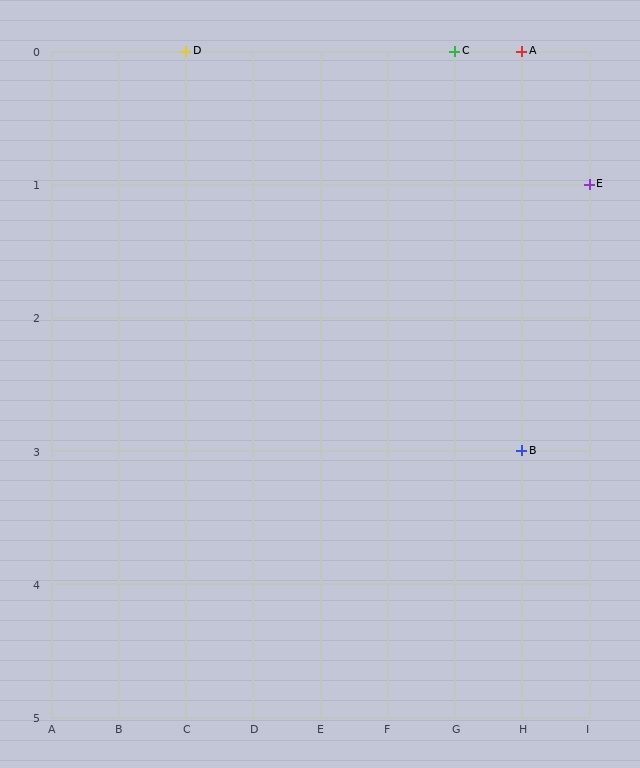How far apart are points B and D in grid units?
Points B and D are 5 columns and 3 rows apart (about 5.8 grid units diagonally).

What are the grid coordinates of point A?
Point A is at grid coordinates (H, 0).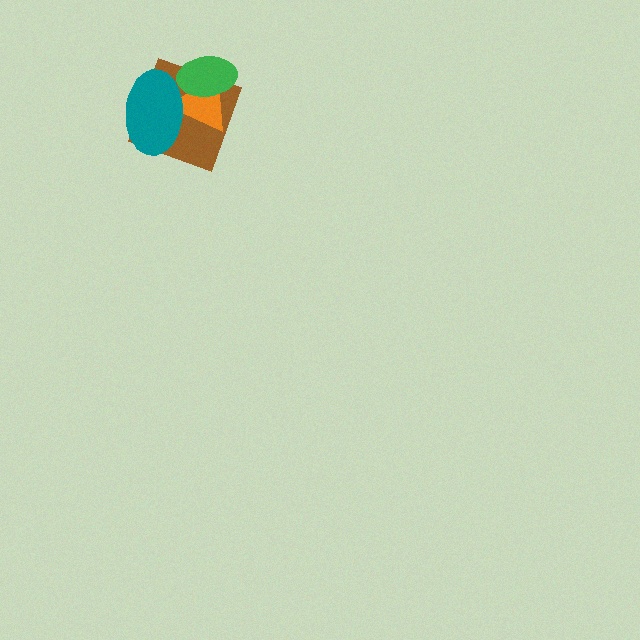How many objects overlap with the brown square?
3 objects overlap with the brown square.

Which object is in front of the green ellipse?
The teal ellipse is in front of the green ellipse.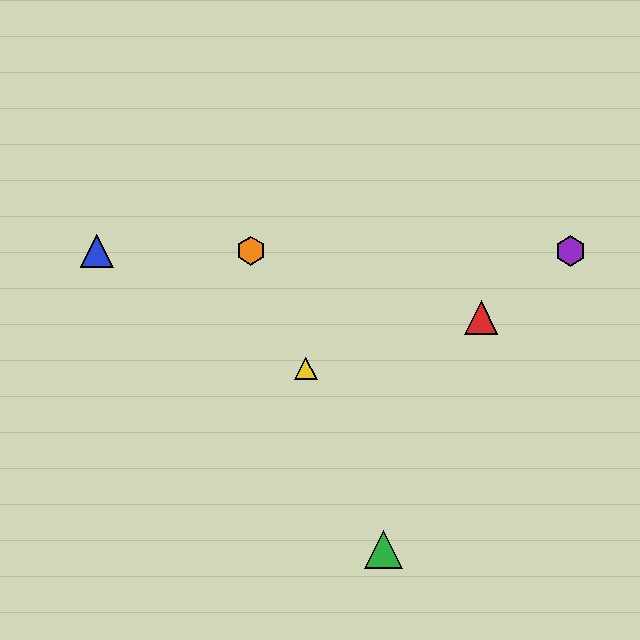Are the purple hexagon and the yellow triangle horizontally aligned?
No, the purple hexagon is at y≈251 and the yellow triangle is at y≈369.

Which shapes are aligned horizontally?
The blue triangle, the purple hexagon, the orange hexagon are aligned horizontally.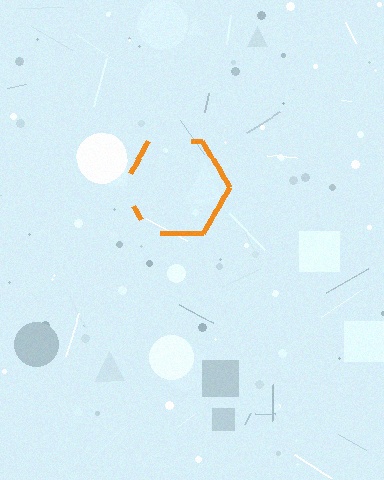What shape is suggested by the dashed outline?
The dashed outline suggests a hexagon.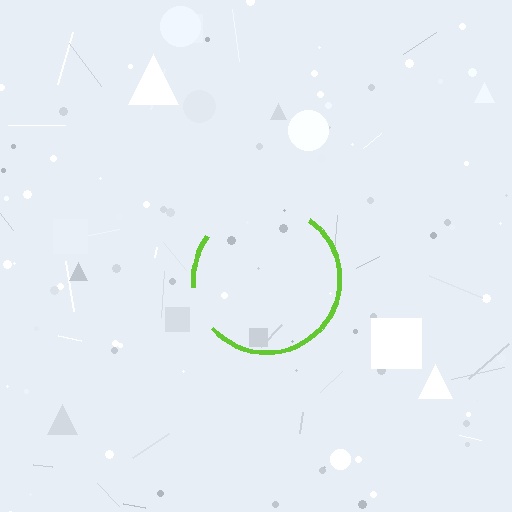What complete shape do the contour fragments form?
The contour fragments form a circle.